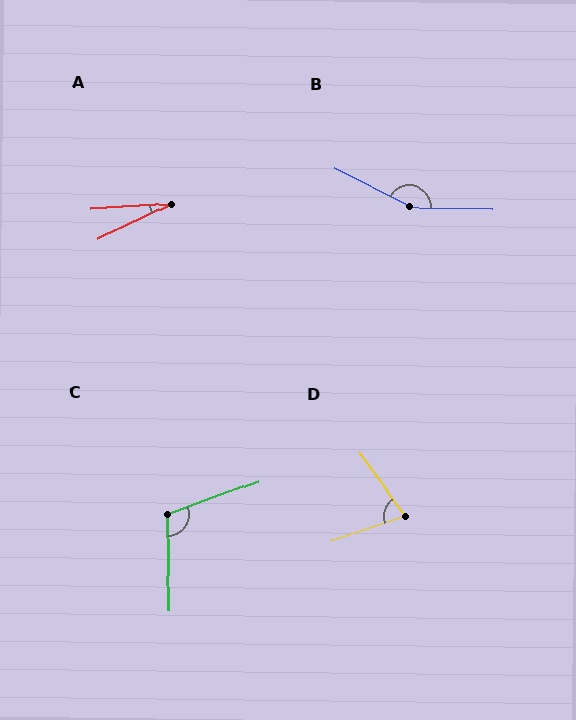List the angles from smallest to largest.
A (22°), D (72°), C (109°), B (154°).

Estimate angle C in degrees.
Approximately 109 degrees.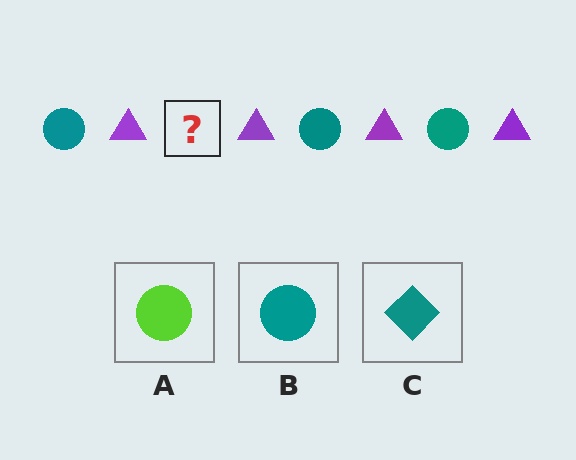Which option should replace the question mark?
Option B.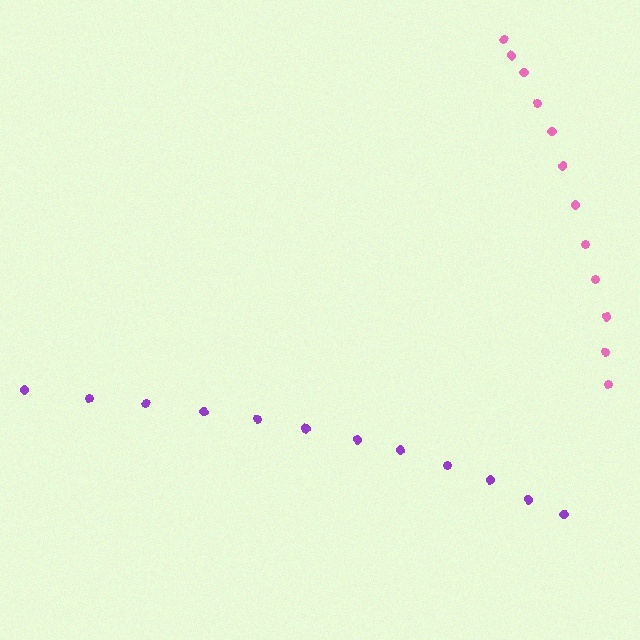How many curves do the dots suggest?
There are 2 distinct paths.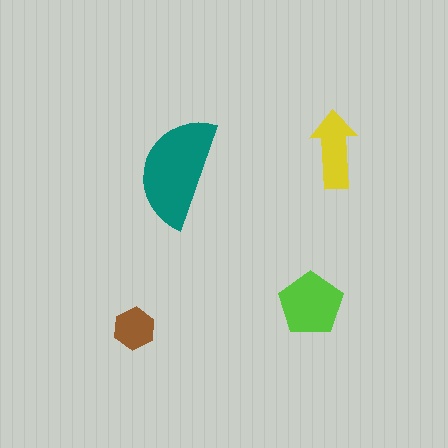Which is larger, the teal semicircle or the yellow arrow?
The teal semicircle.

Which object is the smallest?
The brown hexagon.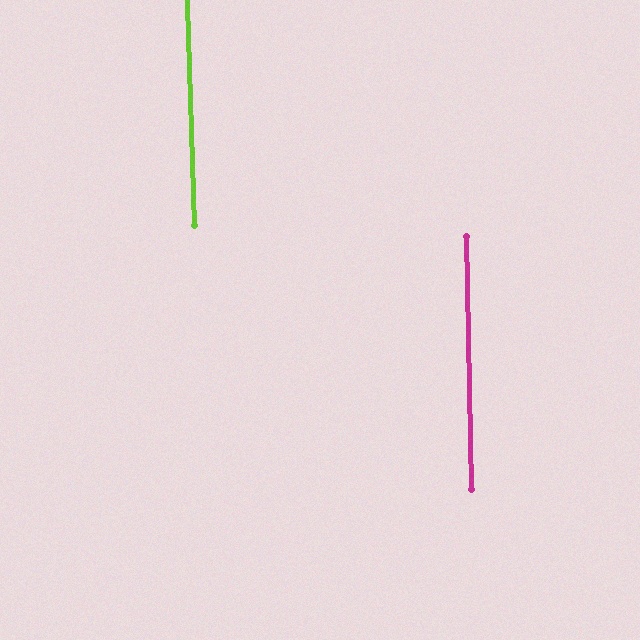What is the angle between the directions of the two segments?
Approximately 1 degree.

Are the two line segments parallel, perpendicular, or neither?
Parallel — their directions differ by only 0.7°.